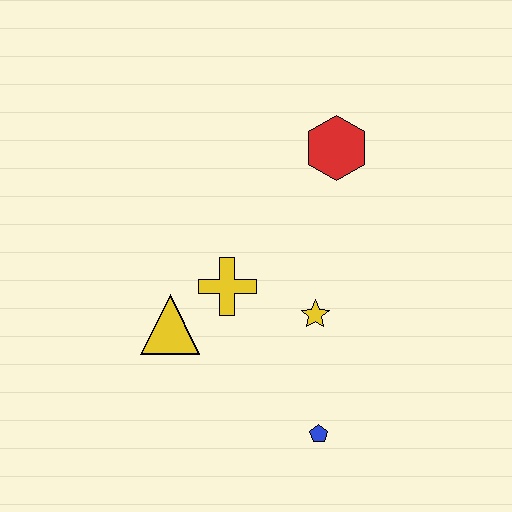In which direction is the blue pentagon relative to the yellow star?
The blue pentagon is below the yellow star.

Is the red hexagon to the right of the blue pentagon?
Yes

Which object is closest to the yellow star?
The yellow cross is closest to the yellow star.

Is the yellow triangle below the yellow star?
Yes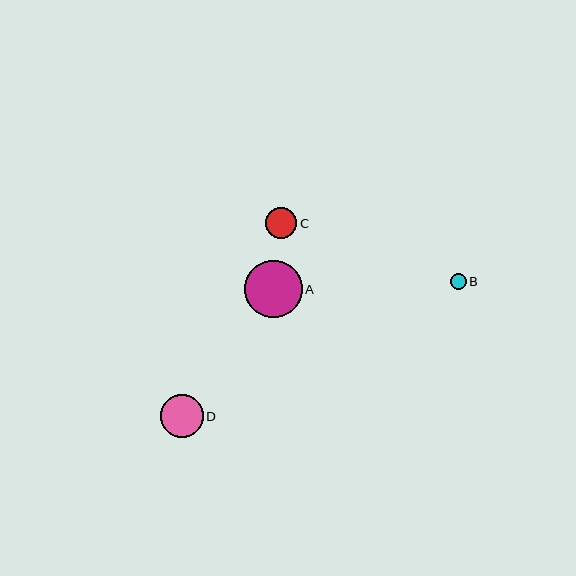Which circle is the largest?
Circle A is the largest with a size of approximately 58 pixels.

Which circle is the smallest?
Circle B is the smallest with a size of approximately 16 pixels.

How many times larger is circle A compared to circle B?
Circle A is approximately 3.7 times the size of circle B.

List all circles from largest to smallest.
From largest to smallest: A, D, C, B.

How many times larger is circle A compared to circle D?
Circle A is approximately 1.4 times the size of circle D.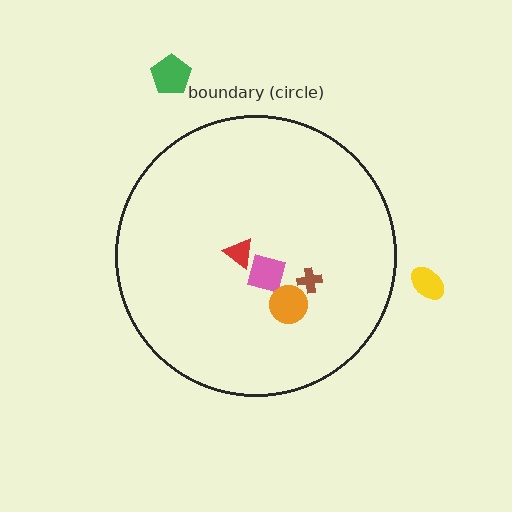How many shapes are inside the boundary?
4 inside, 2 outside.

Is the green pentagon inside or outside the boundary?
Outside.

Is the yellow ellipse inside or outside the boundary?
Outside.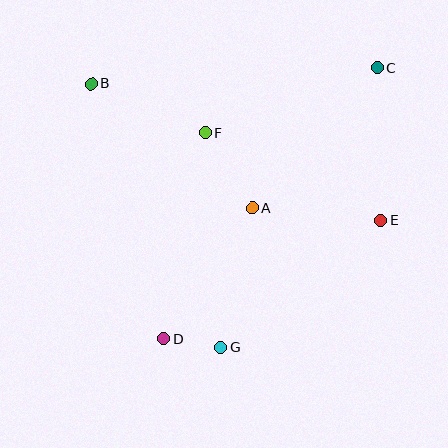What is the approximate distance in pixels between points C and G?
The distance between C and G is approximately 320 pixels.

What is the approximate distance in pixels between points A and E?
The distance between A and E is approximately 130 pixels.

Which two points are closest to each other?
Points D and G are closest to each other.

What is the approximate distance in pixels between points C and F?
The distance between C and F is approximately 184 pixels.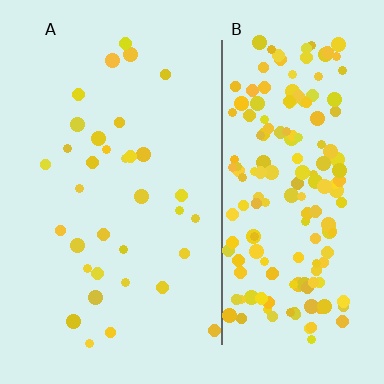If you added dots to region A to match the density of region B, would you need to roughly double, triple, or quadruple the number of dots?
Approximately quadruple.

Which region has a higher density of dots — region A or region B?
B (the right).